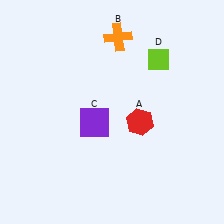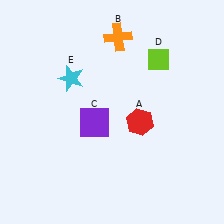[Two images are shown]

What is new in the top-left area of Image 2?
A cyan star (E) was added in the top-left area of Image 2.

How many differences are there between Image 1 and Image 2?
There is 1 difference between the two images.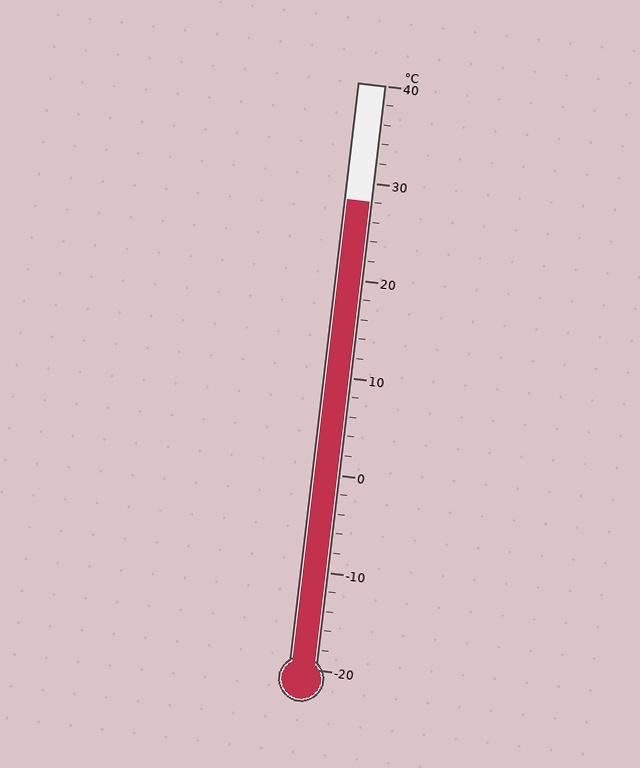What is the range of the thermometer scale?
The thermometer scale ranges from -20°C to 40°C.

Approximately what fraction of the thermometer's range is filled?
The thermometer is filled to approximately 80% of its range.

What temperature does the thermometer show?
The thermometer shows approximately 28°C.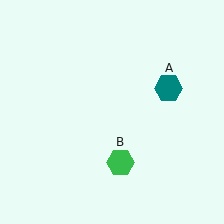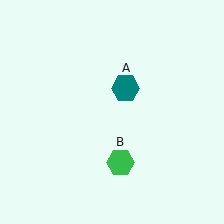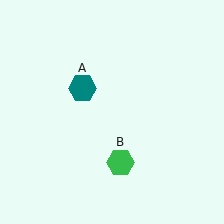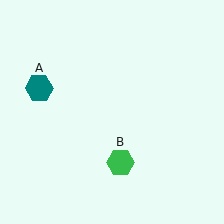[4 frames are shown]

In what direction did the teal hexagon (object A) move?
The teal hexagon (object A) moved left.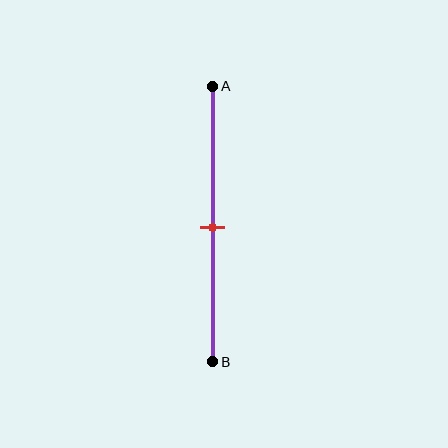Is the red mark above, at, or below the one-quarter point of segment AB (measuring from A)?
The red mark is below the one-quarter point of segment AB.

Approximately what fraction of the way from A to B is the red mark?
The red mark is approximately 50% of the way from A to B.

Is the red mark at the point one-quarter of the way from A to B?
No, the mark is at about 50% from A, not at the 25% one-quarter point.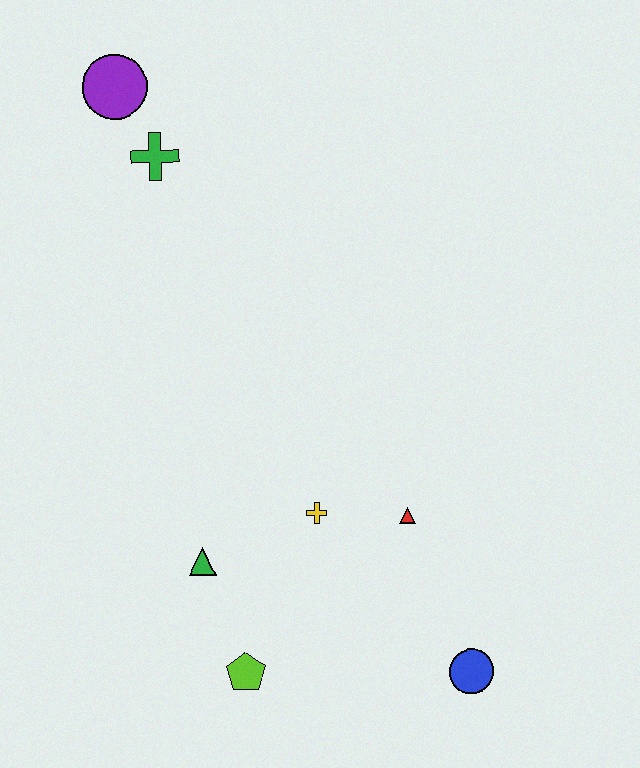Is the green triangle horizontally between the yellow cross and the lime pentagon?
No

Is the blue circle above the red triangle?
No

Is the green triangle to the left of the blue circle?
Yes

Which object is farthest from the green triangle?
The purple circle is farthest from the green triangle.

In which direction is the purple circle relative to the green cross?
The purple circle is above the green cross.